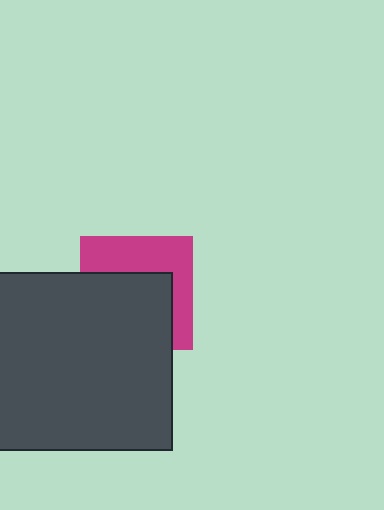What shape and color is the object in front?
The object in front is a dark gray rectangle.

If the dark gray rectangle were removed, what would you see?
You would see the complete magenta square.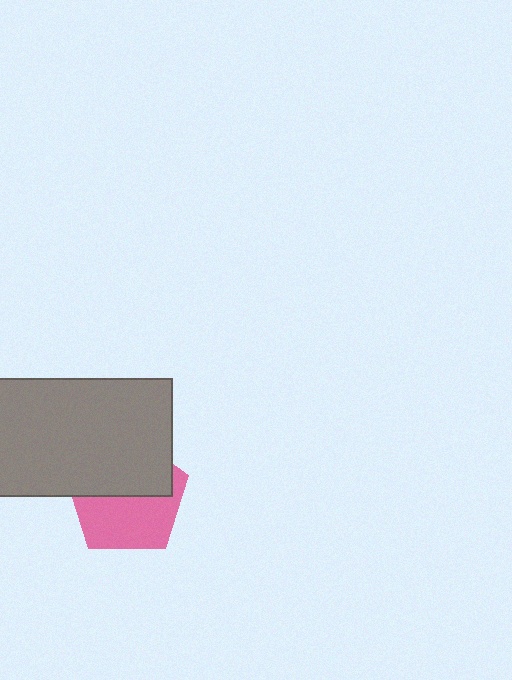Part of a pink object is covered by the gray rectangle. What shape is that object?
It is a pentagon.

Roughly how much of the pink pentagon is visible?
About half of it is visible (roughly 51%).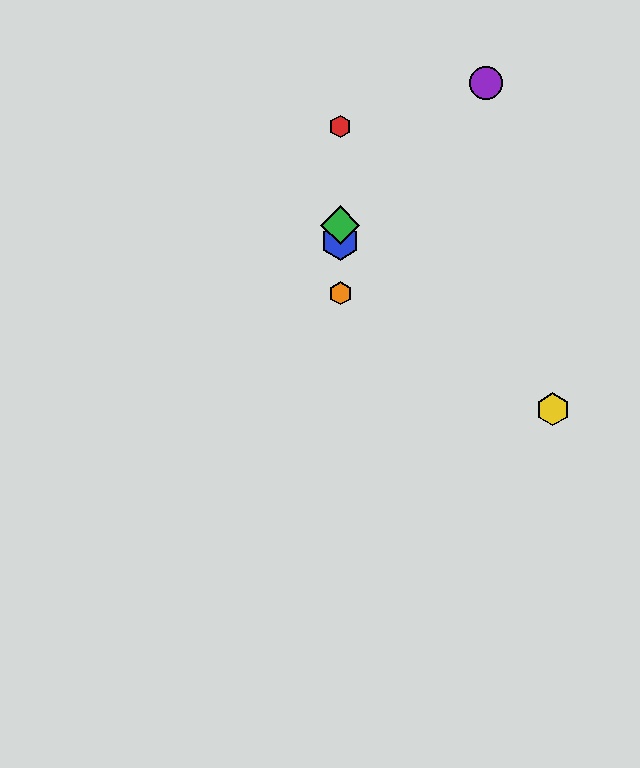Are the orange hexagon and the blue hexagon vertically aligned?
Yes, both are at x≈340.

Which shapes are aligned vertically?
The red hexagon, the blue hexagon, the green diamond, the orange hexagon are aligned vertically.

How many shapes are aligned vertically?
4 shapes (the red hexagon, the blue hexagon, the green diamond, the orange hexagon) are aligned vertically.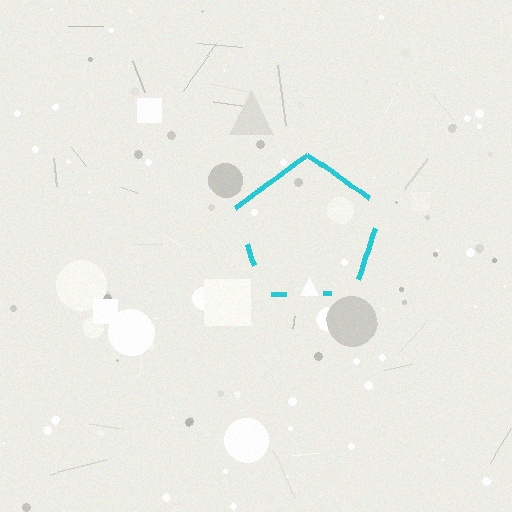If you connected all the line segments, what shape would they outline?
They would outline a pentagon.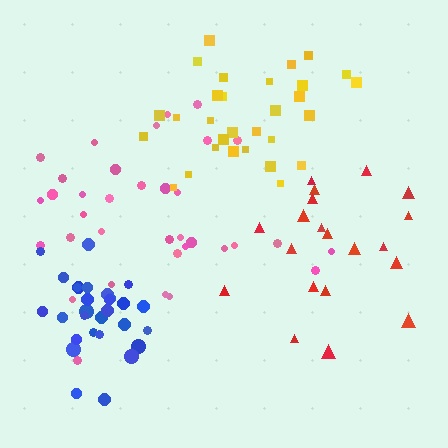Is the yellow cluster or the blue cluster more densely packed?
Blue.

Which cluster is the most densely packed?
Blue.